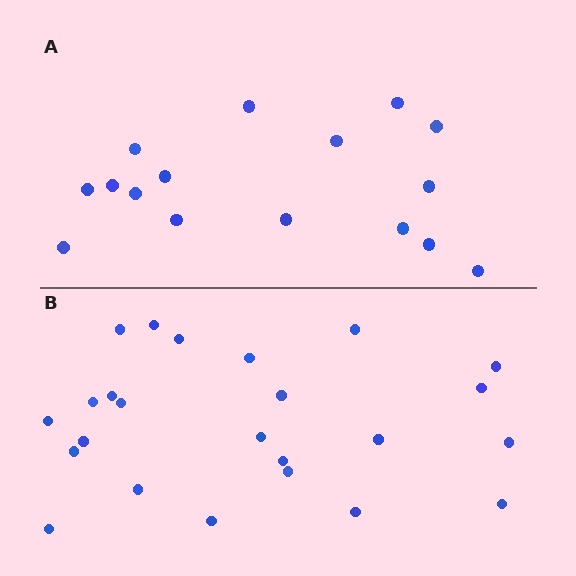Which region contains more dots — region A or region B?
Region B (the bottom region) has more dots.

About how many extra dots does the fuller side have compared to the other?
Region B has roughly 8 or so more dots than region A.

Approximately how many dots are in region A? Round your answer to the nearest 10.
About 20 dots. (The exact count is 16, which rounds to 20.)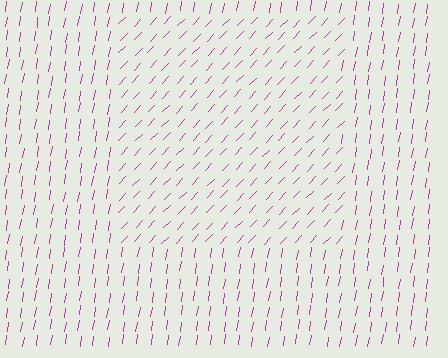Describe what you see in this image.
The image is filled with small magenta line segments. A rectangle region in the image has lines oriented differently from the surrounding lines, creating a visible texture boundary.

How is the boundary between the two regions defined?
The boundary is defined purely by a change in line orientation (approximately 35 degrees difference). All lines are the same color and thickness.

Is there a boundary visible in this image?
Yes, there is a texture boundary formed by a change in line orientation.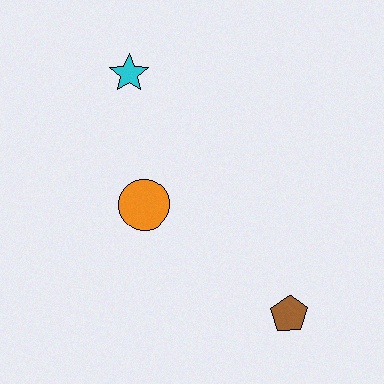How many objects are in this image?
There are 3 objects.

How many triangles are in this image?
There are no triangles.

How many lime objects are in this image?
There are no lime objects.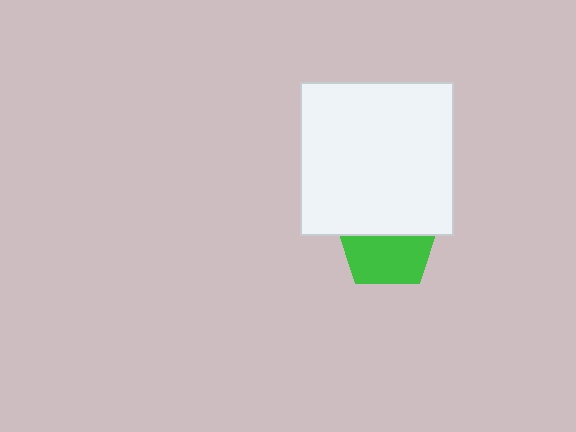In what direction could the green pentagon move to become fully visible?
The green pentagon could move down. That would shift it out from behind the white square entirely.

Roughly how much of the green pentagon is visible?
About half of it is visible (roughly 54%).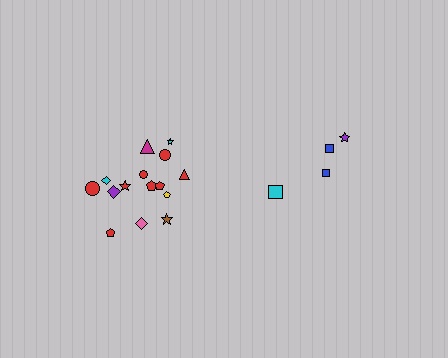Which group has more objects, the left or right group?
The left group.